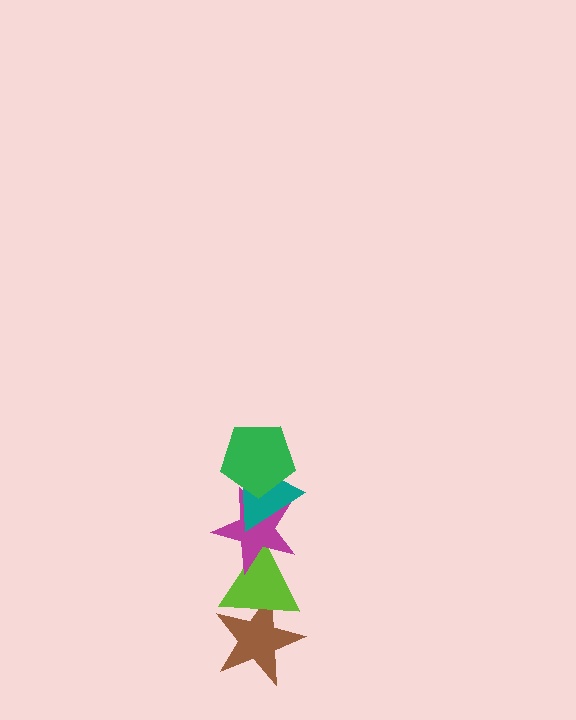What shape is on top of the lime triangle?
The magenta star is on top of the lime triangle.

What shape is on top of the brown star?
The lime triangle is on top of the brown star.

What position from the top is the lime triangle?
The lime triangle is 4th from the top.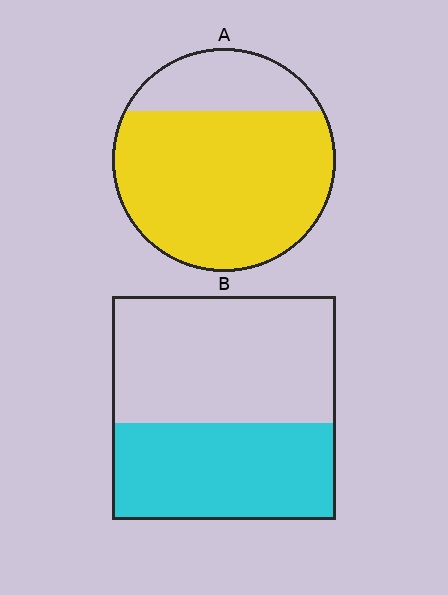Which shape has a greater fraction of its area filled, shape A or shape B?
Shape A.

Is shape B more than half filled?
No.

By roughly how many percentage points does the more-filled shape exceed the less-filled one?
By roughly 35 percentage points (A over B).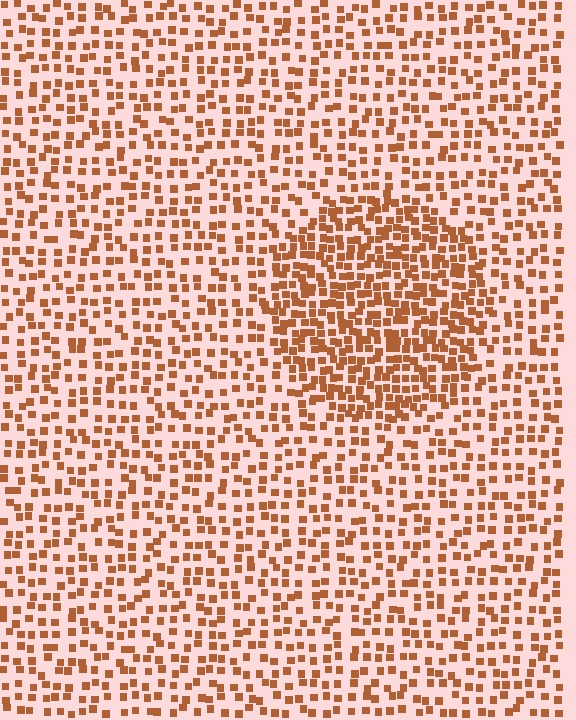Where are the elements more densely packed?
The elements are more densely packed inside the circle boundary.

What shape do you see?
I see a circle.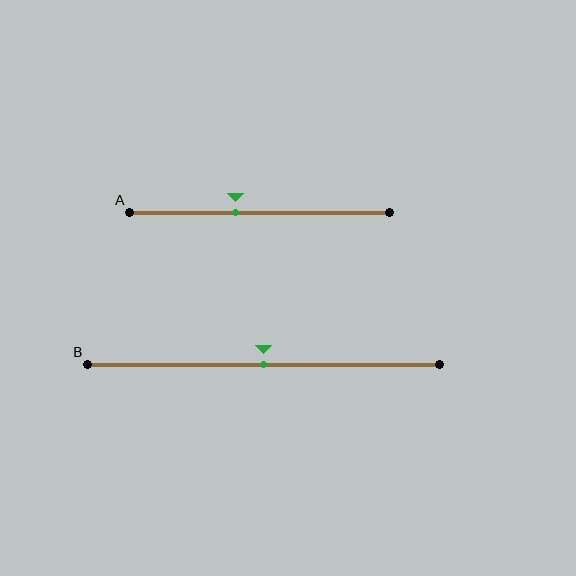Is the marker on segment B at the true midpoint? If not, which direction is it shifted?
Yes, the marker on segment B is at the true midpoint.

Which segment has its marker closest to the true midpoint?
Segment B has its marker closest to the true midpoint.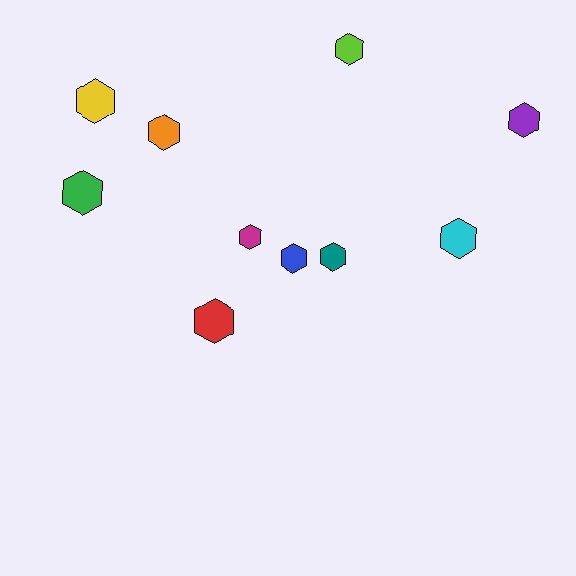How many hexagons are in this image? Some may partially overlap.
There are 10 hexagons.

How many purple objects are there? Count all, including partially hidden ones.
There is 1 purple object.